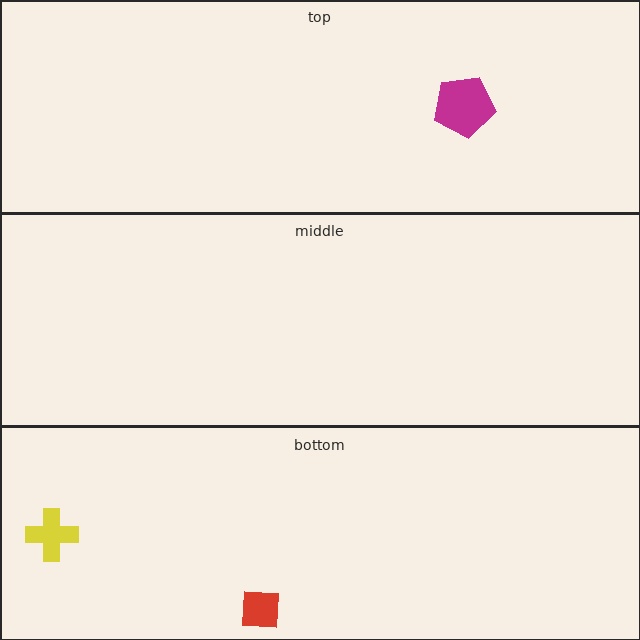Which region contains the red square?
The bottom region.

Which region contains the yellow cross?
The bottom region.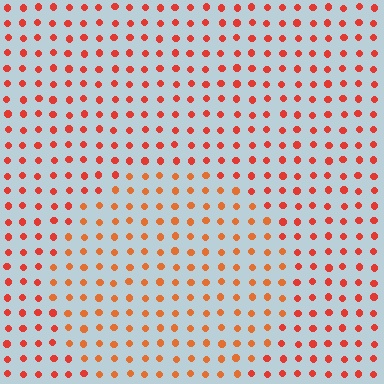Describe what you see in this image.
The image is filled with small red elements in a uniform arrangement. A circle-shaped region is visible where the elements are tinted to a slightly different hue, forming a subtle color boundary.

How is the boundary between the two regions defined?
The boundary is defined purely by a slight shift in hue (about 18 degrees). Spacing, size, and orientation are identical on both sides.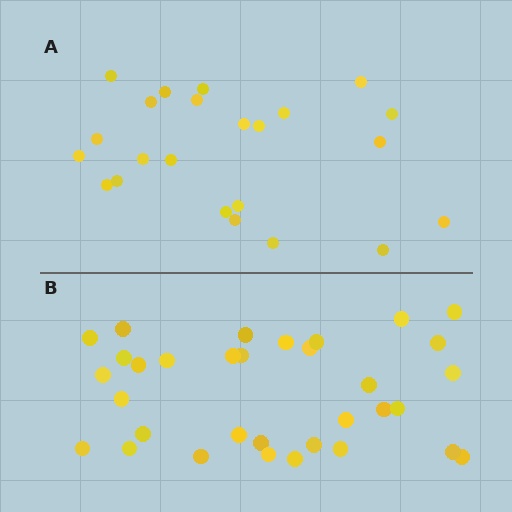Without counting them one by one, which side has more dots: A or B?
Region B (the bottom region) has more dots.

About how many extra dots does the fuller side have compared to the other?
Region B has roughly 10 or so more dots than region A.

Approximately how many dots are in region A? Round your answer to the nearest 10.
About 20 dots. (The exact count is 23, which rounds to 20.)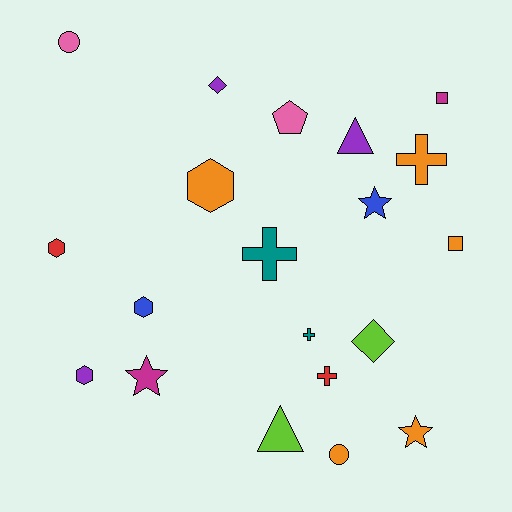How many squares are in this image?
There are 2 squares.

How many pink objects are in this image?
There are 2 pink objects.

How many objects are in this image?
There are 20 objects.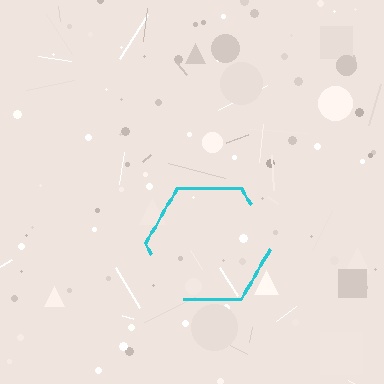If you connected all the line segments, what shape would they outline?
They would outline a hexagon.